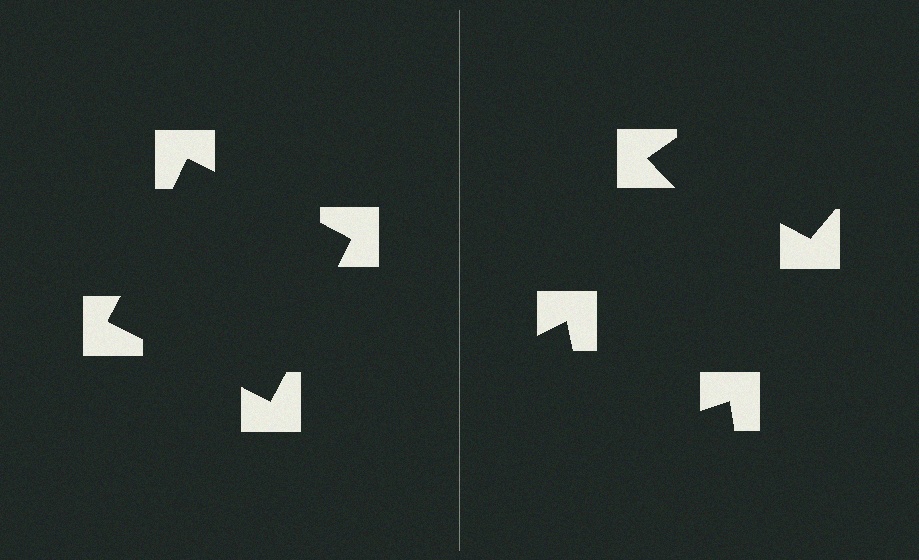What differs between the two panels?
The notched squares are positioned identically on both sides; only the wedge orientations differ. On the left they align to a square; on the right they are misaligned.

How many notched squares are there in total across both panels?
8 — 4 on each side.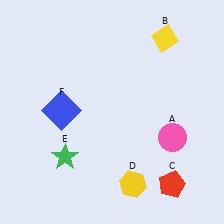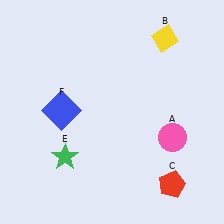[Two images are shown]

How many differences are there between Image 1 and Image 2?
There is 1 difference between the two images.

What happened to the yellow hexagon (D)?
The yellow hexagon (D) was removed in Image 2. It was in the bottom-right area of Image 1.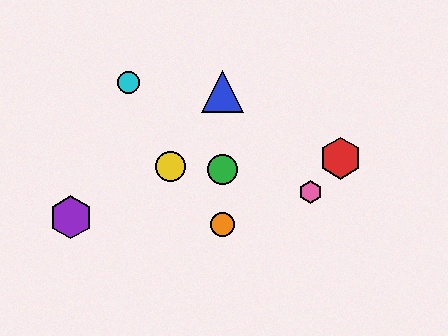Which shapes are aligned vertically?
The blue triangle, the green circle, the orange circle are aligned vertically.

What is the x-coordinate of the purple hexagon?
The purple hexagon is at x≈71.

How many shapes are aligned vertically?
3 shapes (the blue triangle, the green circle, the orange circle) are aligned vertically.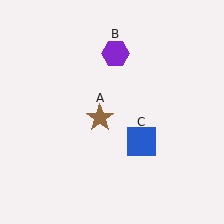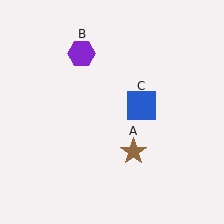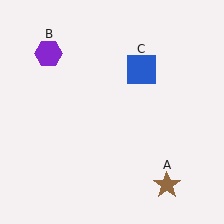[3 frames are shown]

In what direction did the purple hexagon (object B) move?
The purple hexagon (object B) moved left.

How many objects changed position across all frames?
3 objects changed position: brown star (object A), purple hexagon (object B), blue square (object C).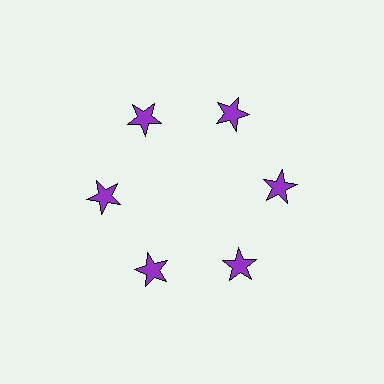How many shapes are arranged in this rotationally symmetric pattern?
There are 6 shapes, arranged in 6 groups of 1.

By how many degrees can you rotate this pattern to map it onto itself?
The pattern maps onto itself every 60 degrees of rotation.